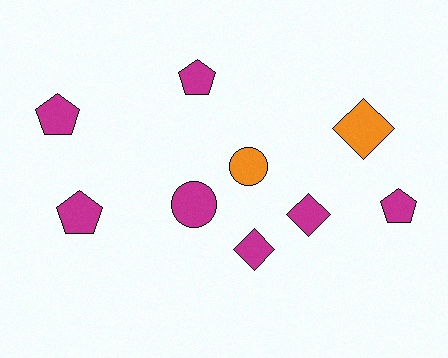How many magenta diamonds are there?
There are 2 magenta diamonds.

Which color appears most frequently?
Magenta, with 7 objects.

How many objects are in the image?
There are 9 objects.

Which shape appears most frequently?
Pentagon, with 4 objects.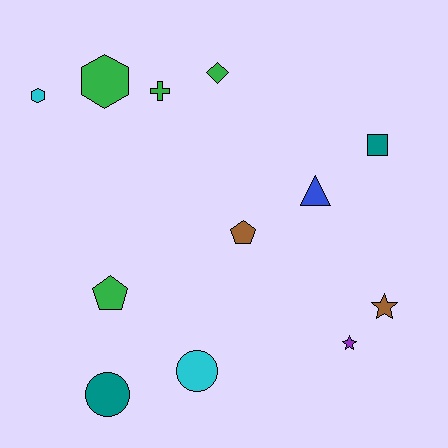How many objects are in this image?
There are 12 objects.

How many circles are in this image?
There are 2 circles.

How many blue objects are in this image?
There is 1 blue object.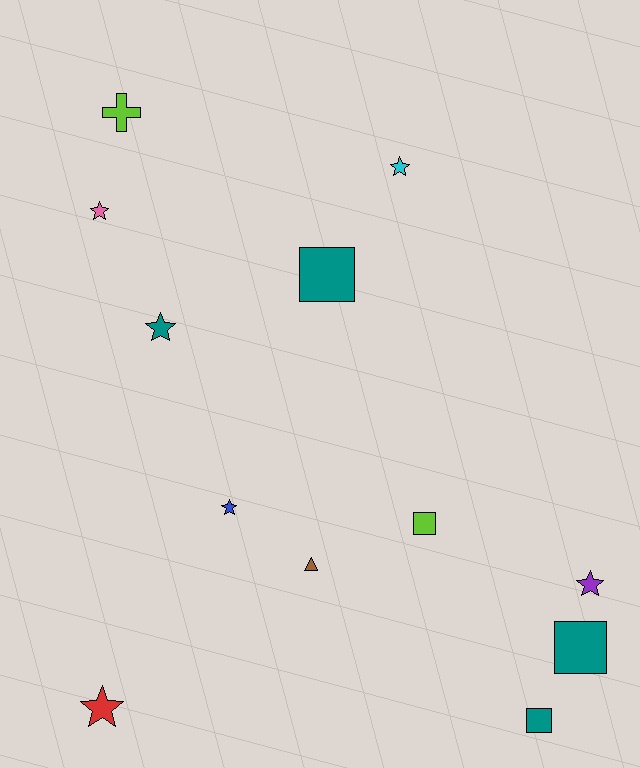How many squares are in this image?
There are 4 squares.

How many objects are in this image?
There are 12 objects.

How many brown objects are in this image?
There is 1 brown object.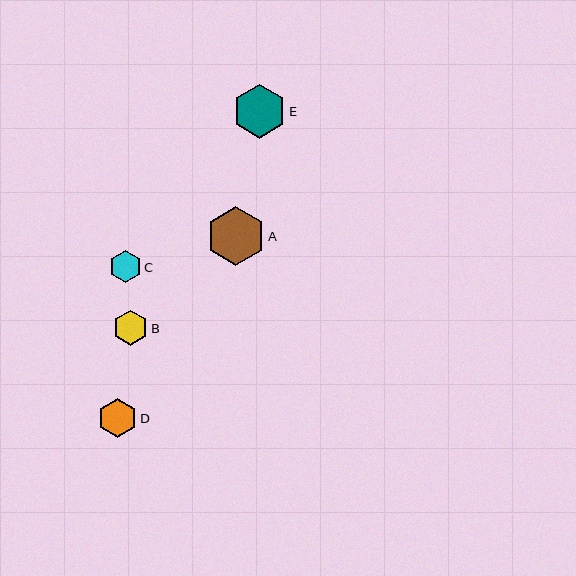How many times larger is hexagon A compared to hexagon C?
Hexagon A is approximately 1.9 times the size of hexagon C.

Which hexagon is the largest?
Hexagon A is the largest with a size of approximately 59 pixels.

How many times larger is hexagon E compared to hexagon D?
Hexagon E is approximately 1.4 times the size of hexagon D.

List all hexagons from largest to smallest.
From largest to smallest: A, E, D, B, C.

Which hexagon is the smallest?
Hexagon C is the smallest with a size of approximately 32 pixels.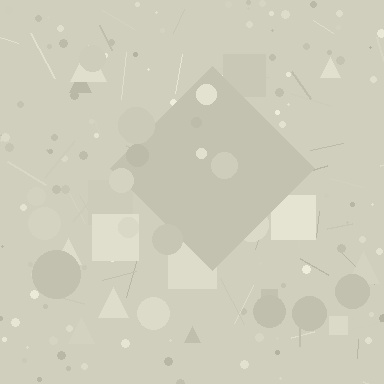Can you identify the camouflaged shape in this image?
The camouflaged shape is a diamond.